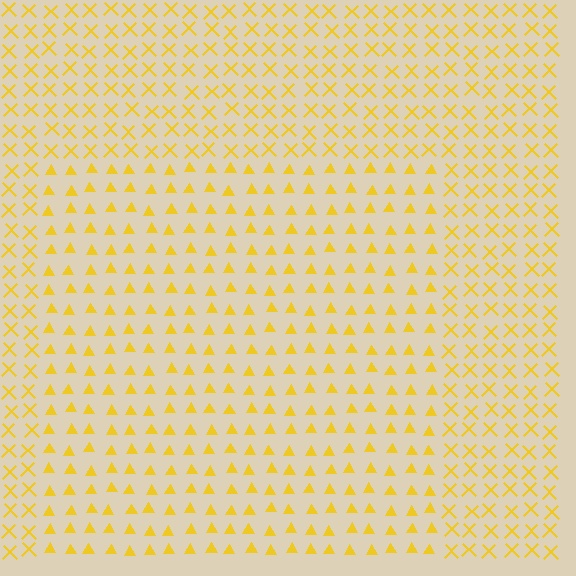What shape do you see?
I see a rectangle.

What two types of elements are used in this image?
The image uses triangles inside the rectangle region and X marks outside it.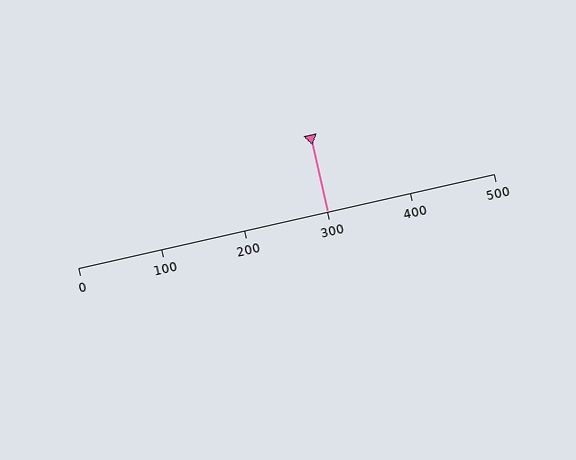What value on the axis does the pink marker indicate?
The marker indicates approximately 300.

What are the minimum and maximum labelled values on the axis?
The axis runs from 0 to 500.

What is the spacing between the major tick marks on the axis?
The major ticks are spaced 100 apart.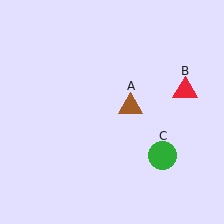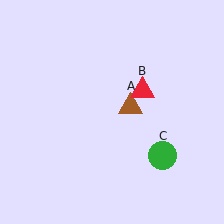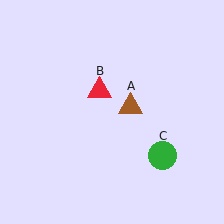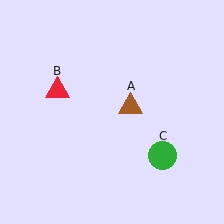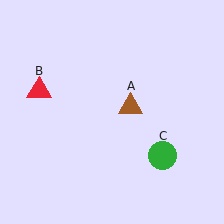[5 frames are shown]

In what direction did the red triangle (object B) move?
The red triangle (object B) moved left.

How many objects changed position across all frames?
1 object changed position: red triangle (object B).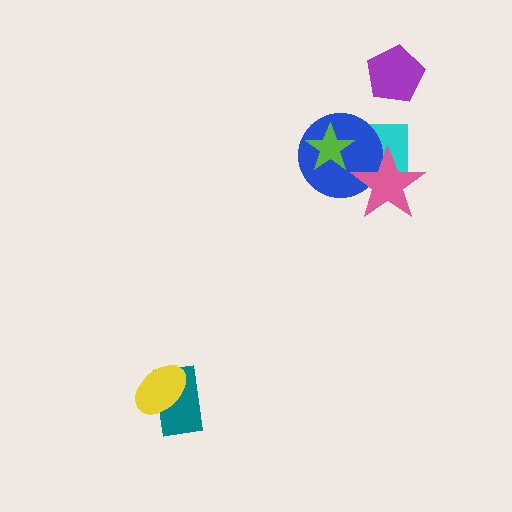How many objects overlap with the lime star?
2 objects overlap with the lime star.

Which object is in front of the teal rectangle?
The yellow ellipse is in front of the teal rectangle.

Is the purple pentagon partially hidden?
No, no other shape covers it.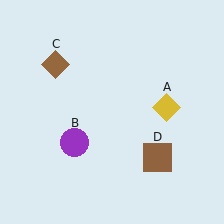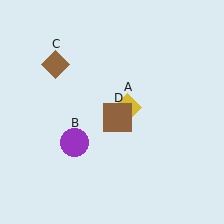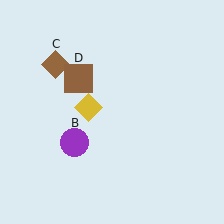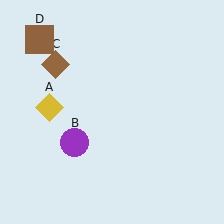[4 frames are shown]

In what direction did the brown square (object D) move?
The brown square (object D) moved up and to the left.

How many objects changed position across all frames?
2 objects changed position: yellow diamond (object A), brown square (object D).